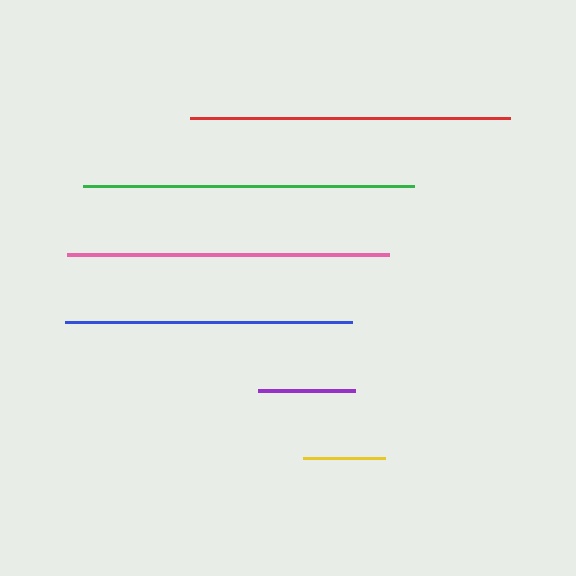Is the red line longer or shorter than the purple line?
The red line is longer than the purple line.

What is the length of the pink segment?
The pink segment is approximately 322 pixels long.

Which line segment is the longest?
The green line is the longest at approximately 331 pixels.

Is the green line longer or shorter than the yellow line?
The green line is longer than the yellow line.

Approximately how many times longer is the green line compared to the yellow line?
The green line is approximately 4.0 times the length of the yellow line.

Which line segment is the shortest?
The yellow line is the shortest at approximately 83 pixels.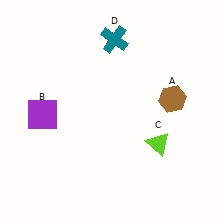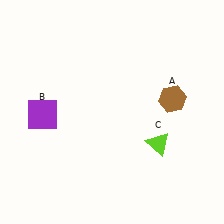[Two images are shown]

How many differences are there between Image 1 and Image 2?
There is 1 difference between the two images.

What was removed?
The teal cross (D) was removed in Image 2.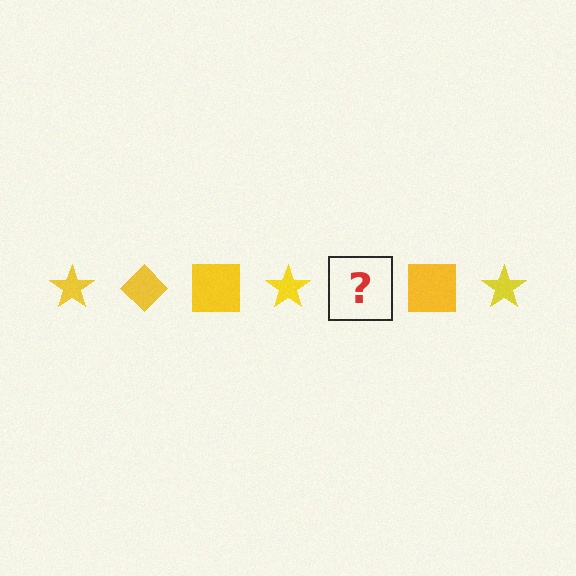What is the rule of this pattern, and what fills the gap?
The rule is that the pattern cycles through star, diamond, square shapes in yellow. The gap should be filled with a yellow diamond.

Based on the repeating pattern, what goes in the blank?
The blank should be a yellow diamond.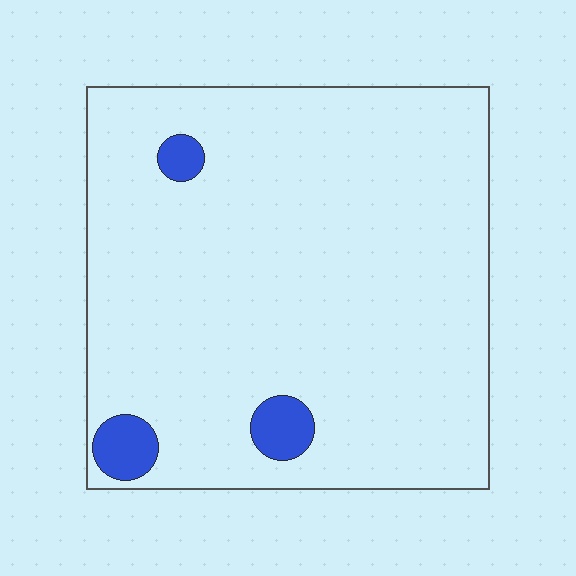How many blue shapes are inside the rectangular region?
3.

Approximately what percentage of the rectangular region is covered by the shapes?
Approximately 5%.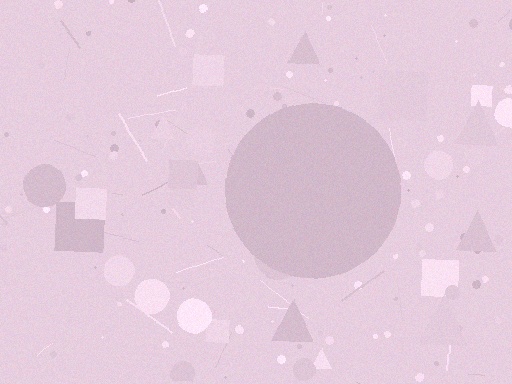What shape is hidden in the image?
A circle is hidden in the image.